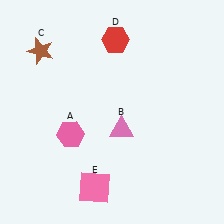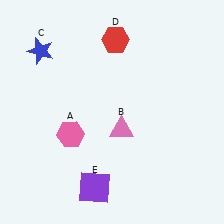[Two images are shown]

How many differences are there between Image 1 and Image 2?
There are 2 differences between the two images.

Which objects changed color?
C changed from brown to blue. E changed from pink to purple.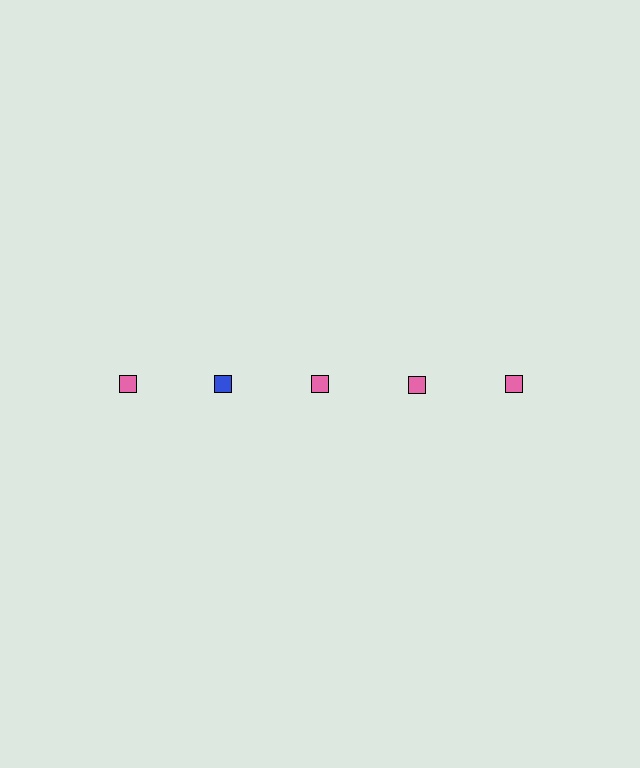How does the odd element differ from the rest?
It has a different color: blue instead of pink.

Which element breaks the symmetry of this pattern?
The blue square in the top row, second from left column breaks the symmetry. All other shapes are pink squares.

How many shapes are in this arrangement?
There are 5 shapes arranged in a grid pattern.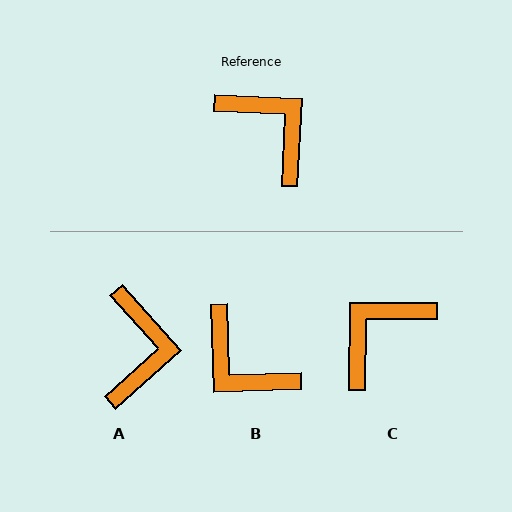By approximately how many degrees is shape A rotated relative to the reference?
Approximately 45 degrees clockwise.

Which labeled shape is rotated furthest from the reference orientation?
B, about 175 degrees away.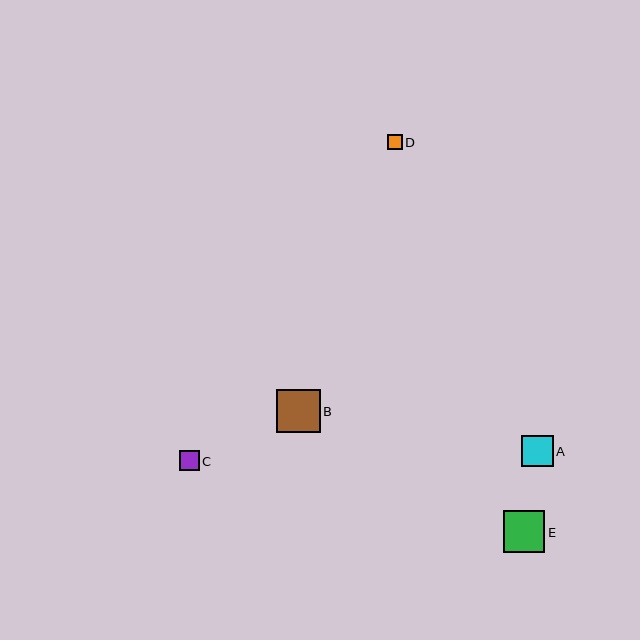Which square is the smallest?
Square D is the smallest with a size of approximately 15 pixels.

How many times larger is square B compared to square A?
Square B is approximately 1.4 times the size of square A.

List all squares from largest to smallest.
From largest to smallest: B, E, A, C, D.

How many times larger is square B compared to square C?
Square B is approximately 2.2 times the size of square C.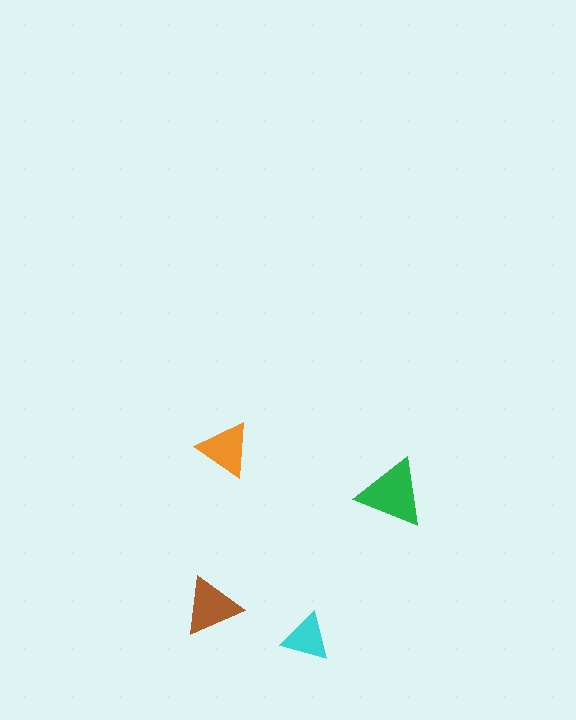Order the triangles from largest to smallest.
the green one, the brown one, the orange one, the cyan one.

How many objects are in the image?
There are 4 objects in the image.